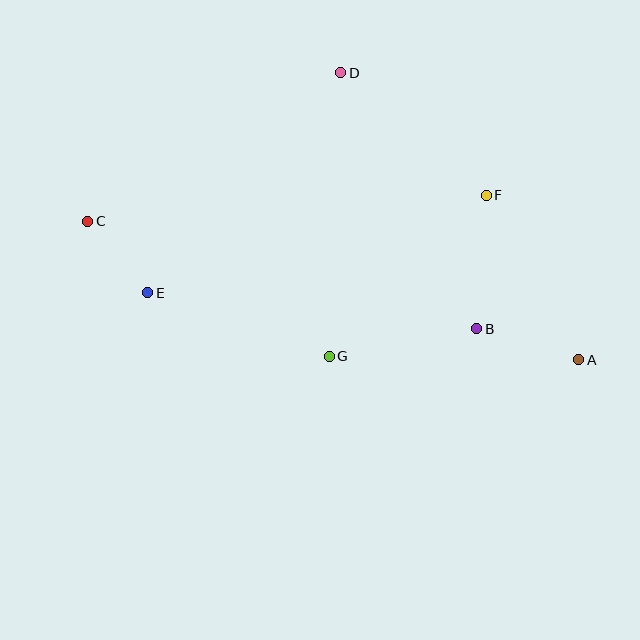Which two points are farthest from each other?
Points A and C are farthest from each other.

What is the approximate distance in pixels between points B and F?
The distance between B and F is approximately 134 pixels.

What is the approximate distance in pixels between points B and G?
The distance between B and G is approximately 150 pixels.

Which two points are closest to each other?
Points C and E are closest to each other.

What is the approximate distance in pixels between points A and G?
The distance between A and G is approximately 249 pixels.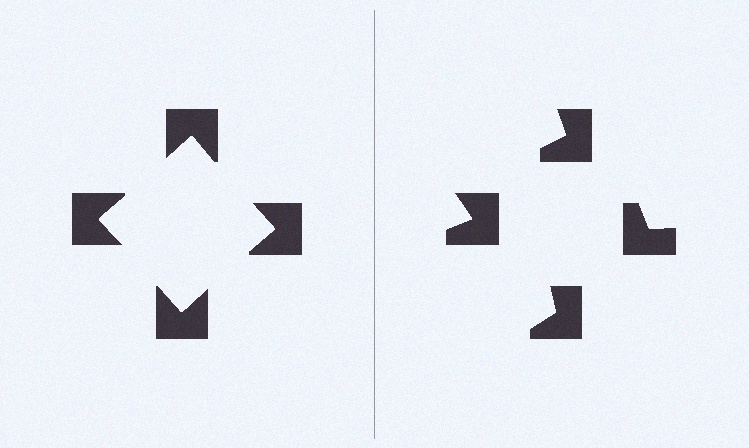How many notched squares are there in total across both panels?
8 — 4 on each side.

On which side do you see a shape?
An illusory square appears on the left side. On the right side the wedge cuts are rotated, so no coherent shape forms.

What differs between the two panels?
The notched squares are positioned identically on both sides; only the wedge orientations differ. On the left they align to a square; on the right they are misaligned.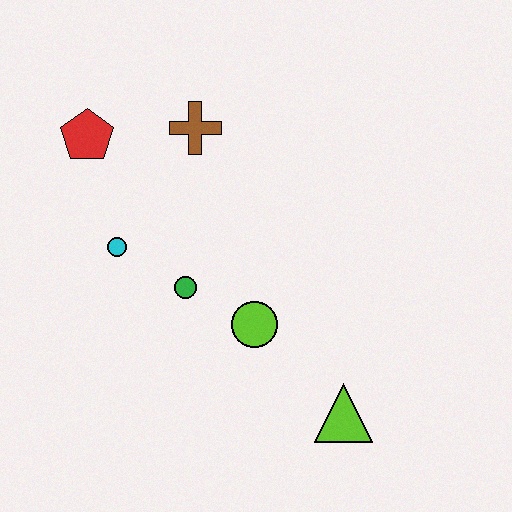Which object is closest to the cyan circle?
The green circle is closest to the cyan circle.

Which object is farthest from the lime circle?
The red pentagon is farthest from the lime circle.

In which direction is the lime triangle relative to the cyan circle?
The lime triangle is to the right of the cyan circle.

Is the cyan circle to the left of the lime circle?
Yes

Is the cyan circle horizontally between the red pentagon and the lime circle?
Yes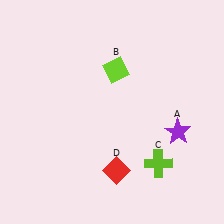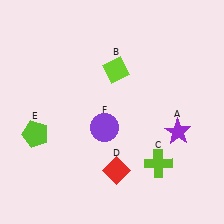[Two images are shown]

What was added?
A lime pentagon (E), a purple circle (F) were added in Image 2.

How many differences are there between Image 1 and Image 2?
There are 2 differences between the two images.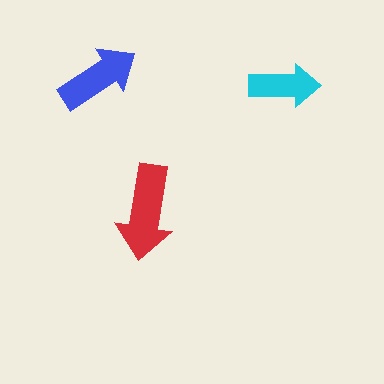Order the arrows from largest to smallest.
the red one, the blue one, the cyan one.